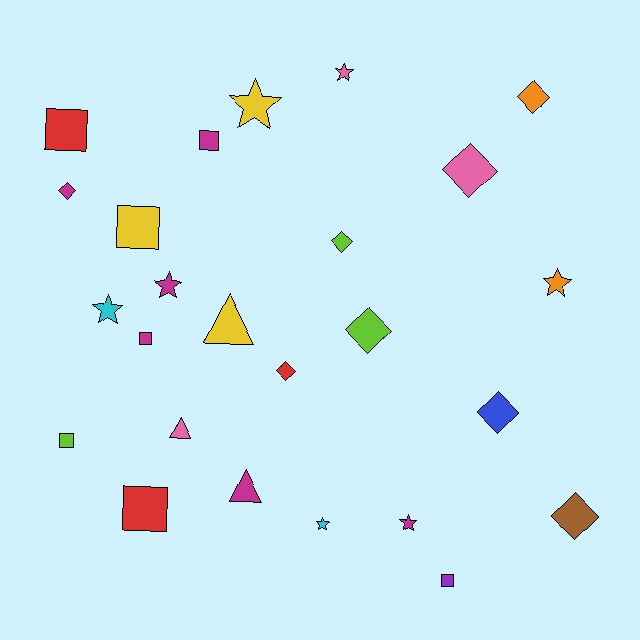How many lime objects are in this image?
There are 3 lime objects.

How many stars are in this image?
There are 7 stars.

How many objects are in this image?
There are 25 objects.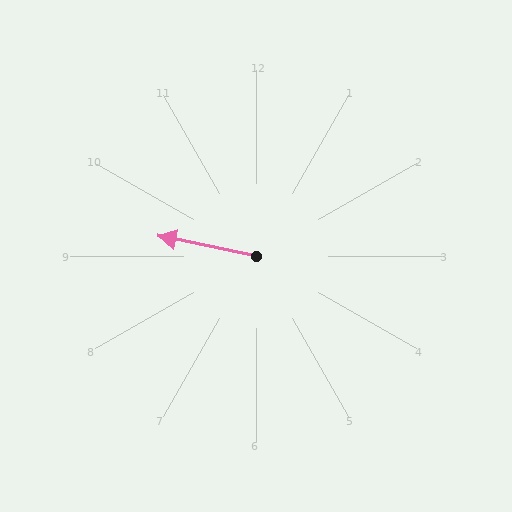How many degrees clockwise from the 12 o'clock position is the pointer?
Approximately 282 degrees.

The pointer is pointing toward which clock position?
Roughly 9 o'clock.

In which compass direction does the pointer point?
West.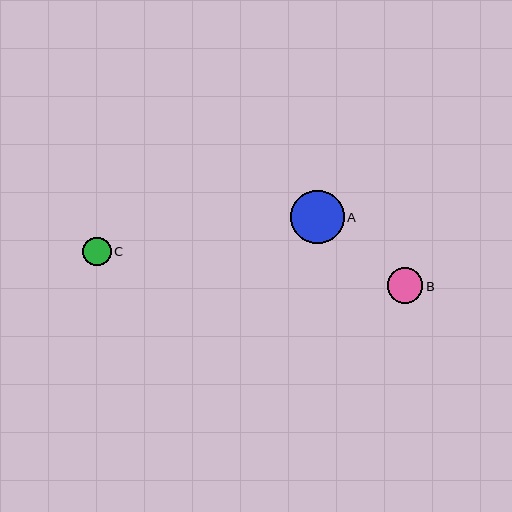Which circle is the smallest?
Circle C is the smallest with a size of approximately 29 pixels.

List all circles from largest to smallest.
From largest to smallest: A, B, C.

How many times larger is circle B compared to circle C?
Circle B is approximately 1.2 times the size of circle C.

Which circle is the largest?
Circle A is the largest with a size of approximately 53 pixels.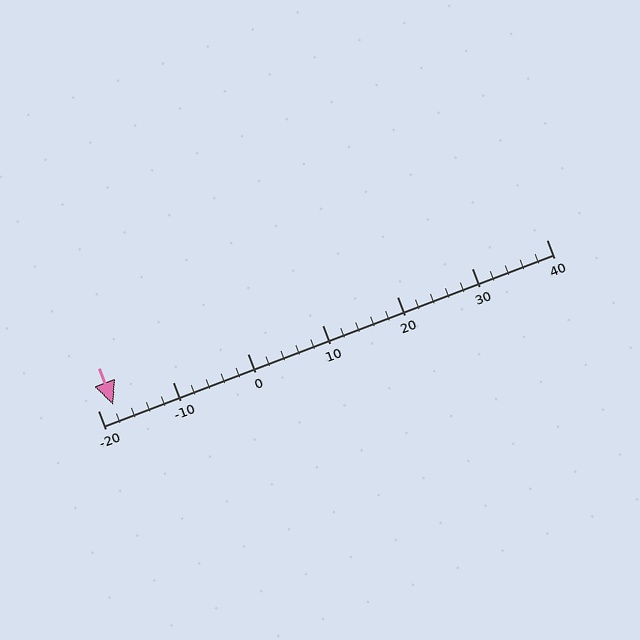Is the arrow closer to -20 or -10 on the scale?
The arrow is closer to -20.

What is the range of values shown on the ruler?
The ruler shows values from -20 to 40.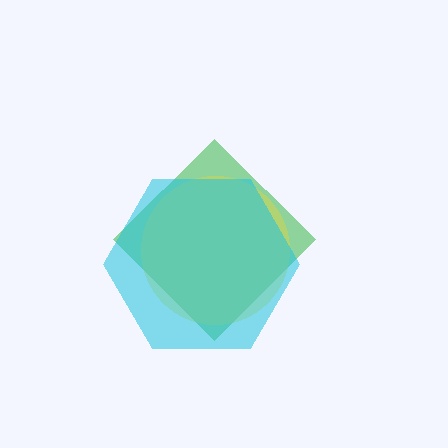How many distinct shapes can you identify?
There are 3 distinct shapes: a green diamond, a yellow circle, a cyan hexagon.